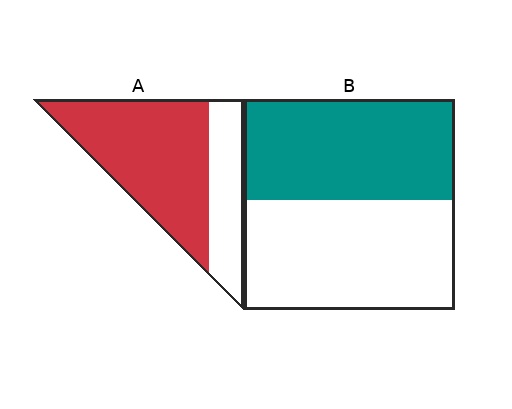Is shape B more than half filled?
Roughly half.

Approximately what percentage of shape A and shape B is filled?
A is approximately 70% and B is approximately 50%.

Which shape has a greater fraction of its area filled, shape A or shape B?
Shape A.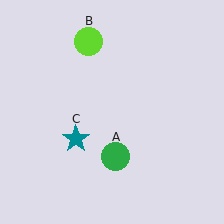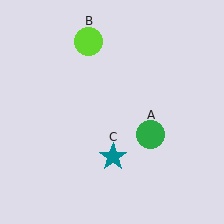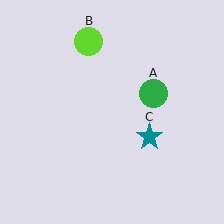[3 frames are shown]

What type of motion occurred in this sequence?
The green circle (object A), teal star (object C) rotated counterclockwise around the center of the scene.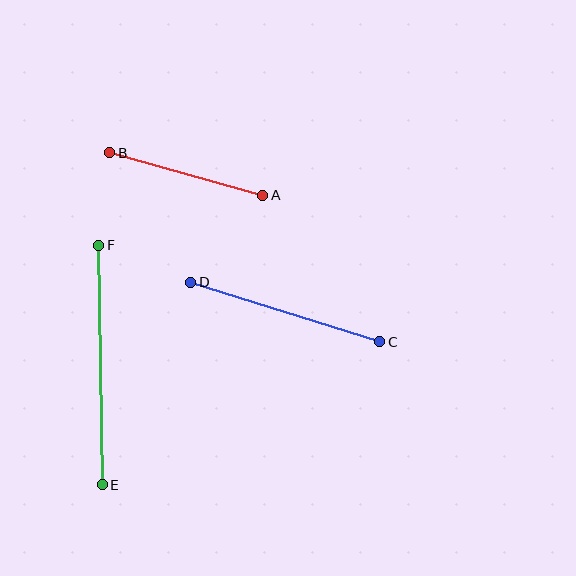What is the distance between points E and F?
The distance is approximately 239 pixels.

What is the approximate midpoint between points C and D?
The midpoint is at approximately (285, 312) pixels.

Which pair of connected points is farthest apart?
Points E and F are farthest apart.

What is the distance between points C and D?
The distance is approximately 198 pixels.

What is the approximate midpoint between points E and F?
The midpoint is at approximately (101, 365) pixels.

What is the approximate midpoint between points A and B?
The midpoint is at approximately (186, 174) pixels.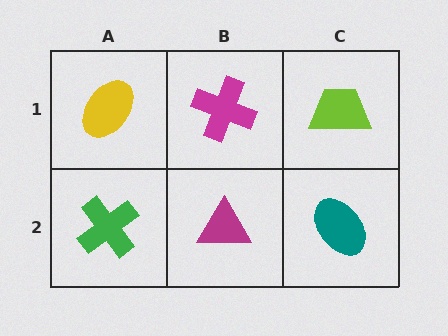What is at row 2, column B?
A magenta triangle.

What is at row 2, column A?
A green cross.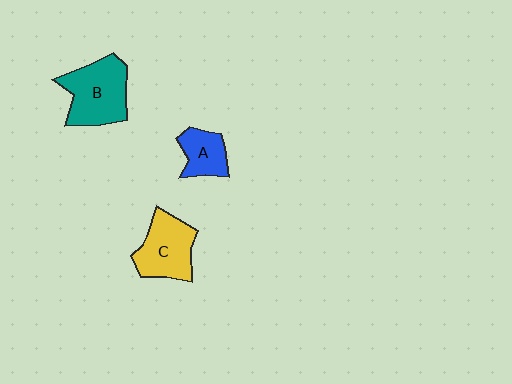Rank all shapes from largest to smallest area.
From largest to smallest: B (teal), C (yellow), A (blue).